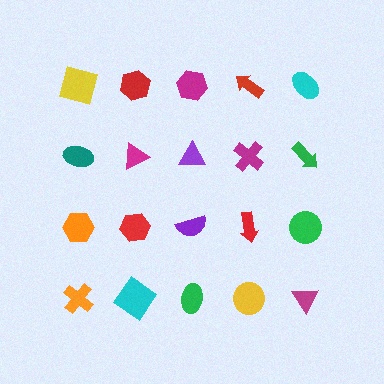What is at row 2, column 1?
A teal ellipse.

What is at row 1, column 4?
A red arrow.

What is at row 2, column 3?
A purple triangle.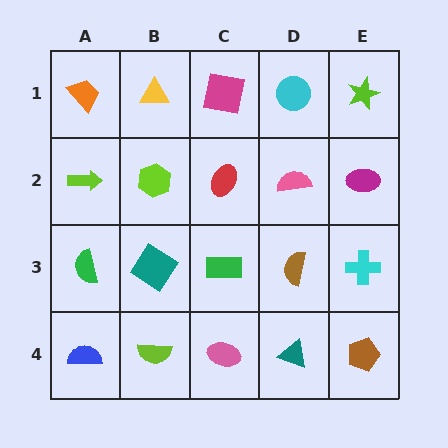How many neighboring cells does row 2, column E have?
3.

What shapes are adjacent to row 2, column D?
A cyan circle (row 1, column D), a brown semicircle (row 3, column D), a red ellipse (row 2, column C), a magenta ellipse (row 2, column E).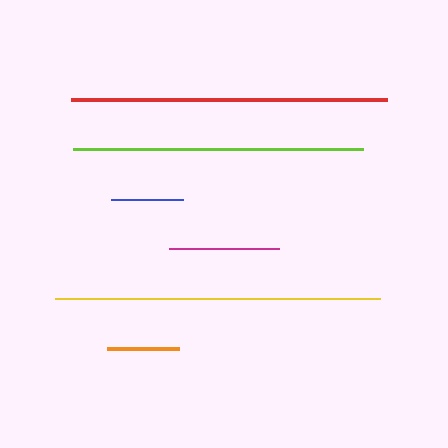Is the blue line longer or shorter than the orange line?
The blue line is longer than the orange line.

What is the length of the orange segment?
The orange segment is approximately 71 pixels long.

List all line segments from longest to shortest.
From longest to shortest: yellow, red, lime, magenta, blue, orange.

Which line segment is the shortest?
The orange line is the shortest at approximately 71 pixels.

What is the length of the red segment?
The red segment is approximately 316 pixels long.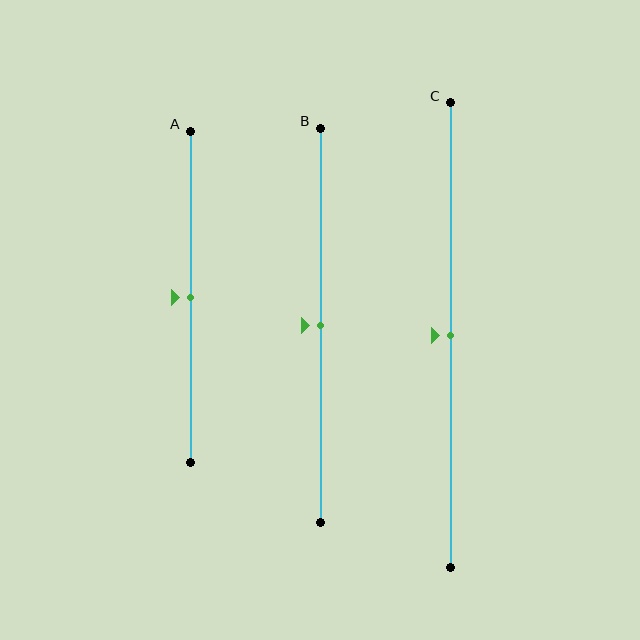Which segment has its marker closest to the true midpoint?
Segment A has its marker closest to the true midpoint.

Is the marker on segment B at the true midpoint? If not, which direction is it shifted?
Yes, the marker on segment B is at the true midpoint.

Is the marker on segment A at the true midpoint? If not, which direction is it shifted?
Yes, the marker on segment A is at the true midpoint.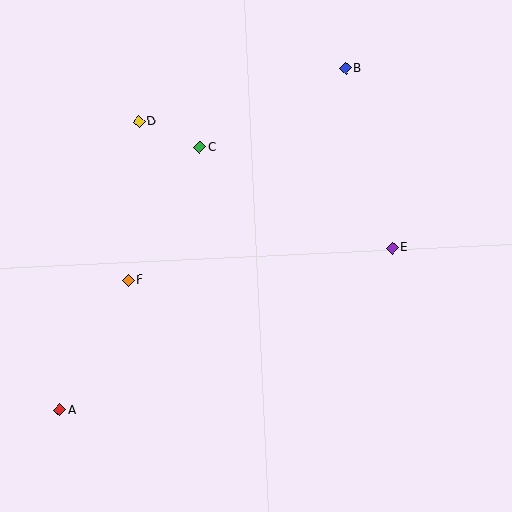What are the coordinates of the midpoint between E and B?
The midpoint between E and B is at (369, 158).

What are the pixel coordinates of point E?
Point E is at (392, 248).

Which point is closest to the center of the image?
Point C at (199, 147) is closest to the center.